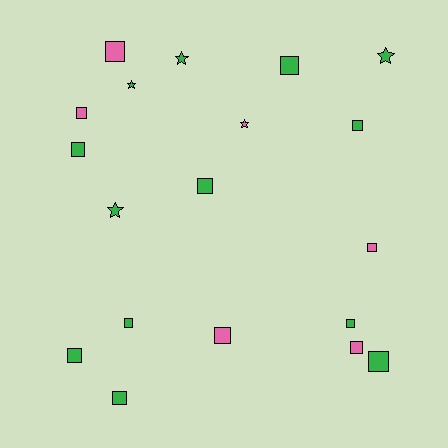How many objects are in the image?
There are 19 objects.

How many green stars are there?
There are 4 green stars.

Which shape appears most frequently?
Square, with 14 objects.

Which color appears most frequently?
Green, with 13 objects.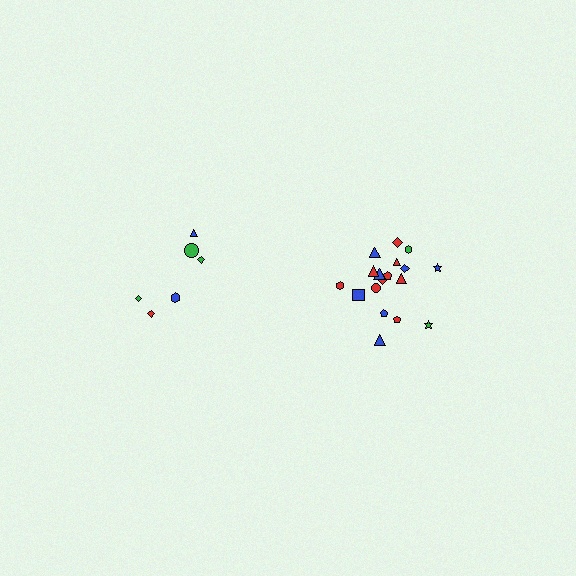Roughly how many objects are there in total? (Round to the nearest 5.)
Roughly 25 objects in total.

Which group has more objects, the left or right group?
The right group.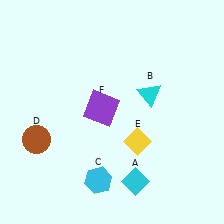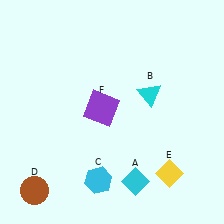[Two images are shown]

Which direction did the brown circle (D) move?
The brown circle (D) moved down.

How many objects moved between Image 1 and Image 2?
2 objects moved between the two images.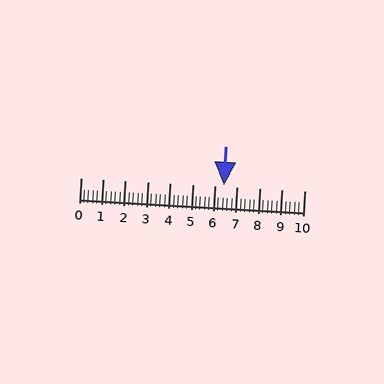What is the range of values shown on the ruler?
The ruler shows values from 0 to 10.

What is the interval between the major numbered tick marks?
The major tick marks are spaced 1 units apart.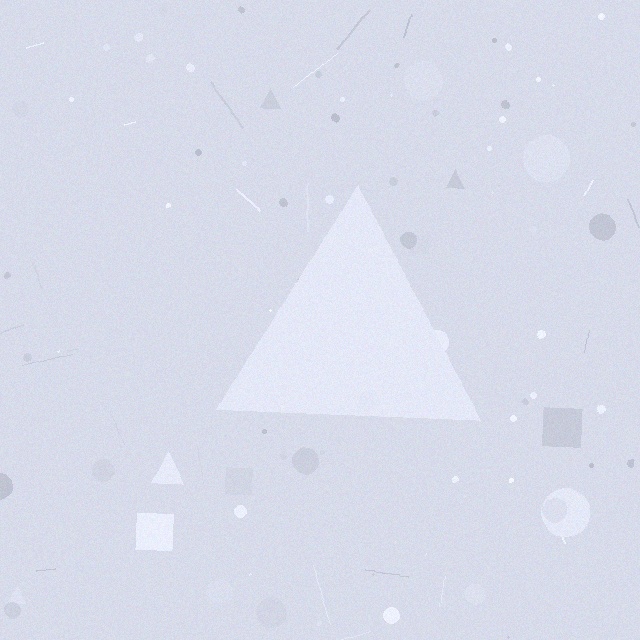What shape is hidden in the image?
A triangle is hidden in the image.